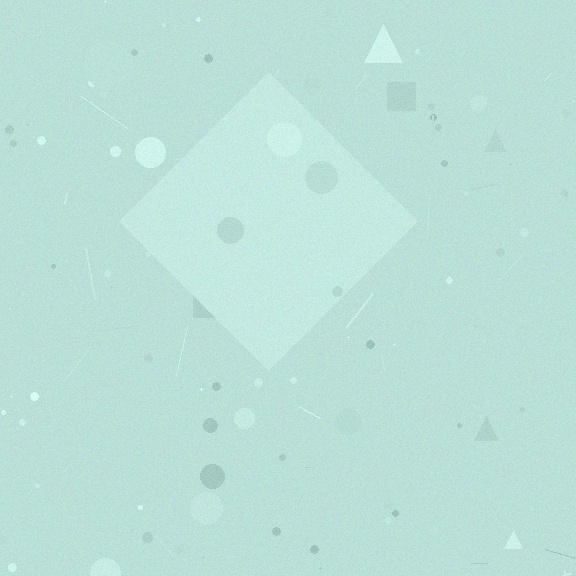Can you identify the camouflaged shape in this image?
The camouflaged shape is a diamond.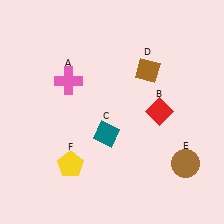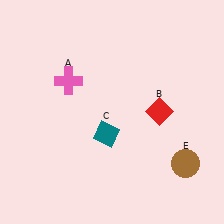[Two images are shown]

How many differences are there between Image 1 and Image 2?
There are 2 differences between the two images.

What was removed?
The yellow pentagon (F), the brown diamond (D) were removed in Image 2.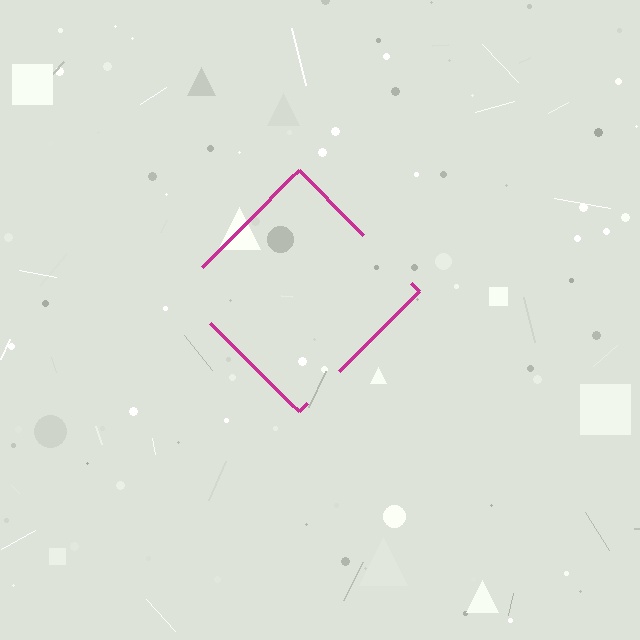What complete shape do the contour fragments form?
The contour fragments form a diamond.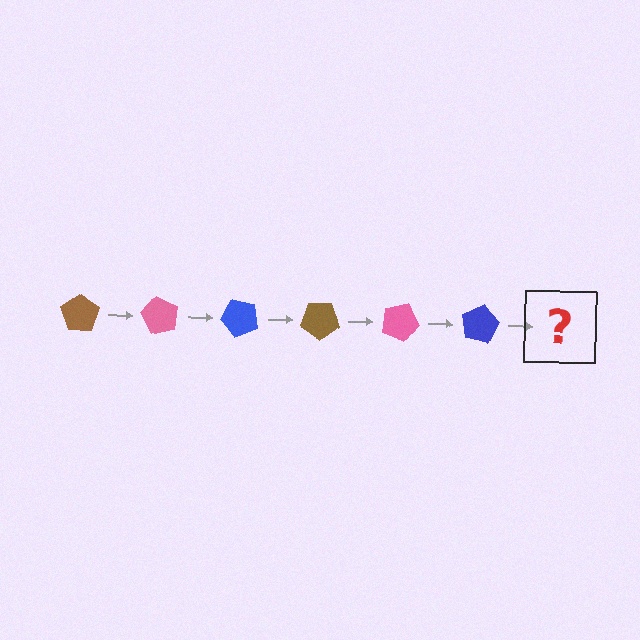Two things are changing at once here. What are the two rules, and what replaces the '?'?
The two rules are that it rotates 60 degrees each step and the color cycles through brown, pink, and blue. The '?' should be a brown pentagon, rotated 360 degrees from the start.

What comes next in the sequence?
The next element should be a brown pentagon, rotated 360 degrees from the start.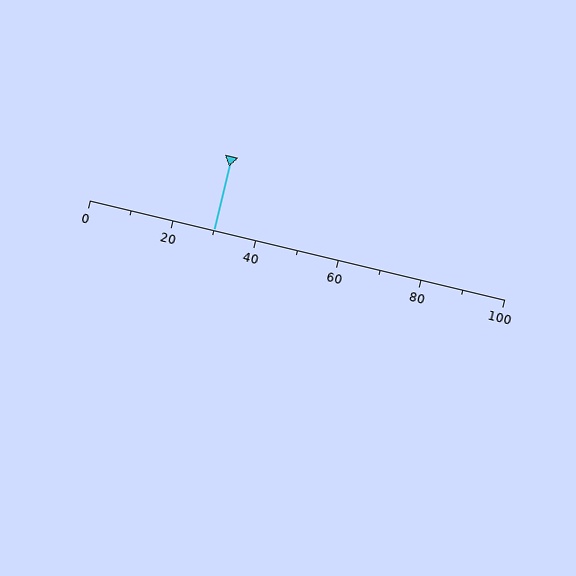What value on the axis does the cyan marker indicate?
The marker indicates approximately 30.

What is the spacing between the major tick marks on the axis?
The major ticks are spaced 20 apart.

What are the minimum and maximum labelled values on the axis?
The axis runs from 0 to 100.